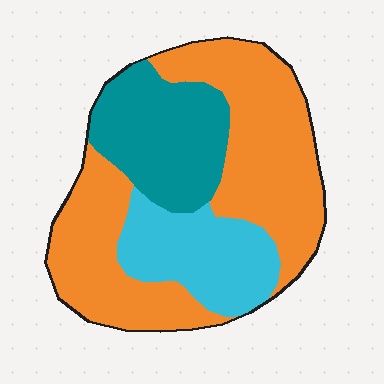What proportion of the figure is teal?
Teal covers roughly 25% of the figure.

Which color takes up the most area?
Orange, at roughly 55%.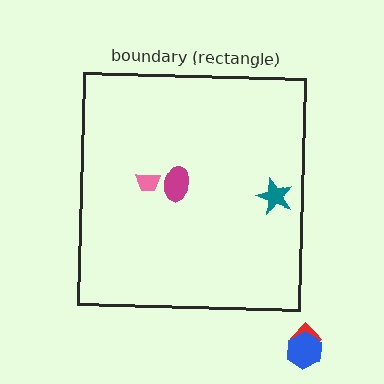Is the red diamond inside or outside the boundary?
Outside.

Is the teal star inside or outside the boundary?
Inside.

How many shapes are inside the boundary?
3 inside, 2 outside.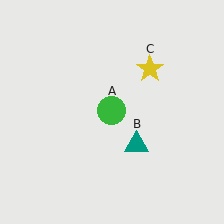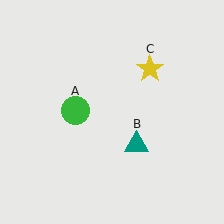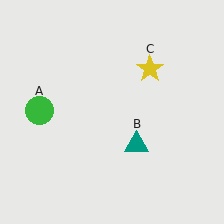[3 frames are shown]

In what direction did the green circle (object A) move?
The green circle (object A) moved left.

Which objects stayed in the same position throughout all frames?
Teal triangle (object B) and yellow star (object C) remained stationary.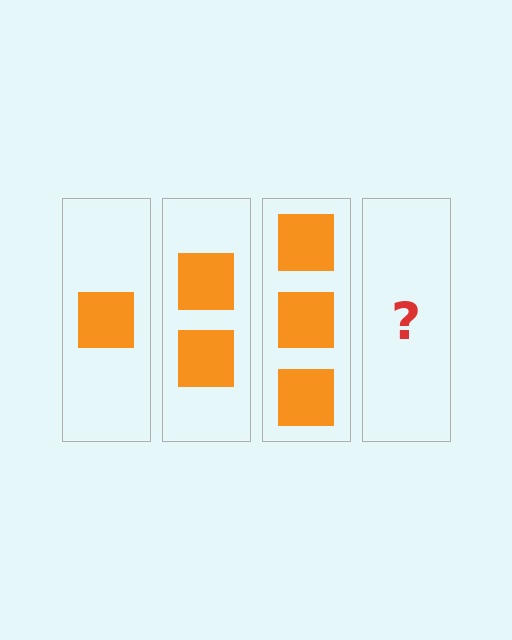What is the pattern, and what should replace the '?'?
The pattern is that each step adds one more square. The '?' should be 4 squares.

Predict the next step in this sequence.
The next step is 4 squares.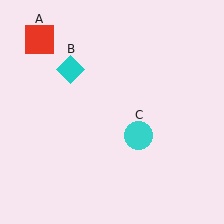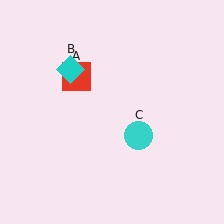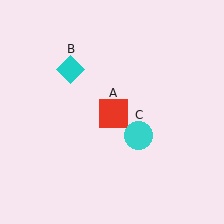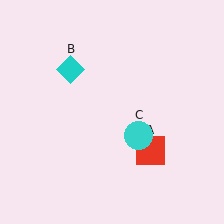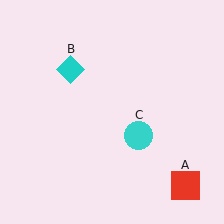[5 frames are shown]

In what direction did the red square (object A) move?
The red square (object A) moved down and to the right.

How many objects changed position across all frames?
1 object changed position: red square (object A).